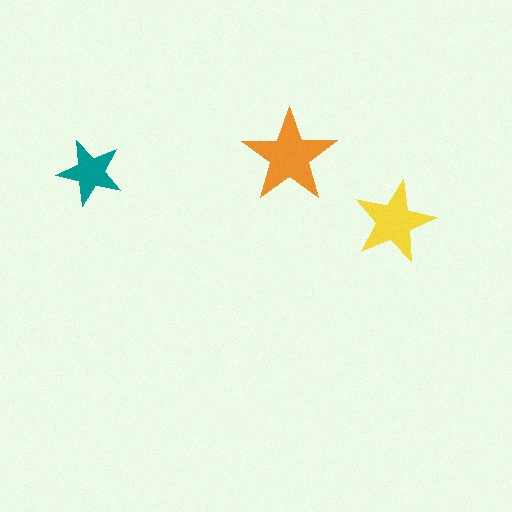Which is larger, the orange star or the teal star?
The orange one.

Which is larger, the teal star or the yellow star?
The yellow one.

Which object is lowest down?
The yellow star is bottommost.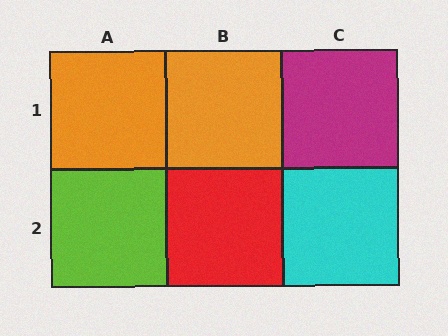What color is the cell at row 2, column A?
Lime.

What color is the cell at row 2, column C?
Cyan.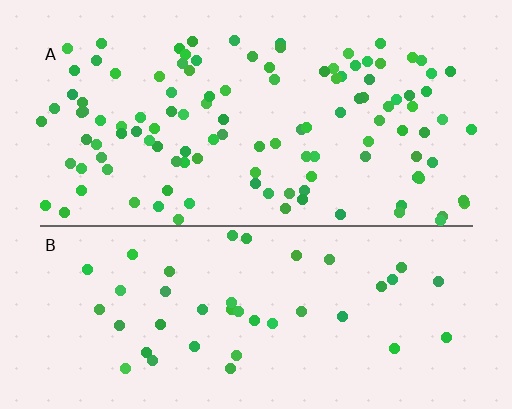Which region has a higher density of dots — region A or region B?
A (the top).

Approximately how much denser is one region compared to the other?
Approximately 2.7× — region A over region B.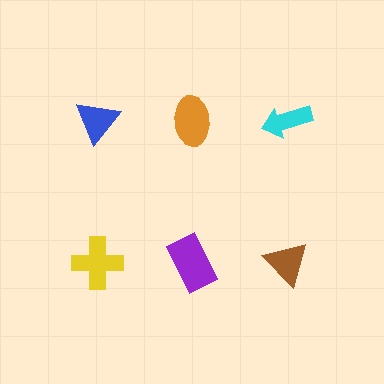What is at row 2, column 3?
A brown triangle.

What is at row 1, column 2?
An orange ellipse.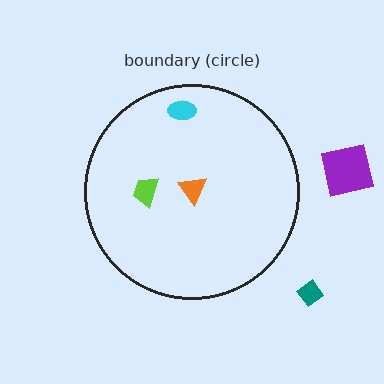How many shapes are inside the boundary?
3 inside, 2 outside.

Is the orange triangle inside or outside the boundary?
Inside.